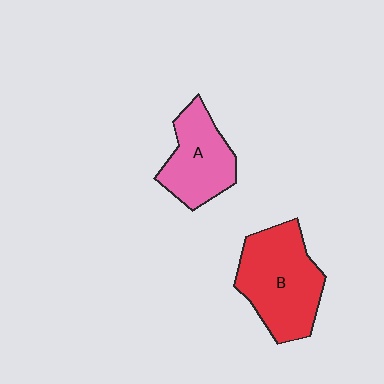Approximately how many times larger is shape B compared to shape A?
Approximately 1.4 times.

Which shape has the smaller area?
Shape A (pink).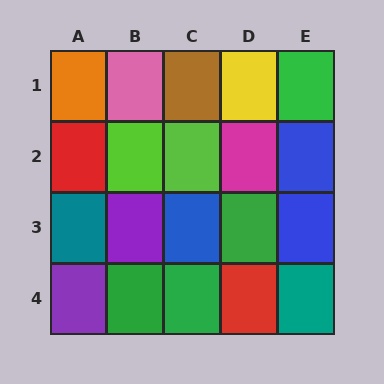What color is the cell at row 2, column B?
Lime.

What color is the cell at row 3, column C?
Blue.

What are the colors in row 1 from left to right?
Orange, pink, brown, yellow, green.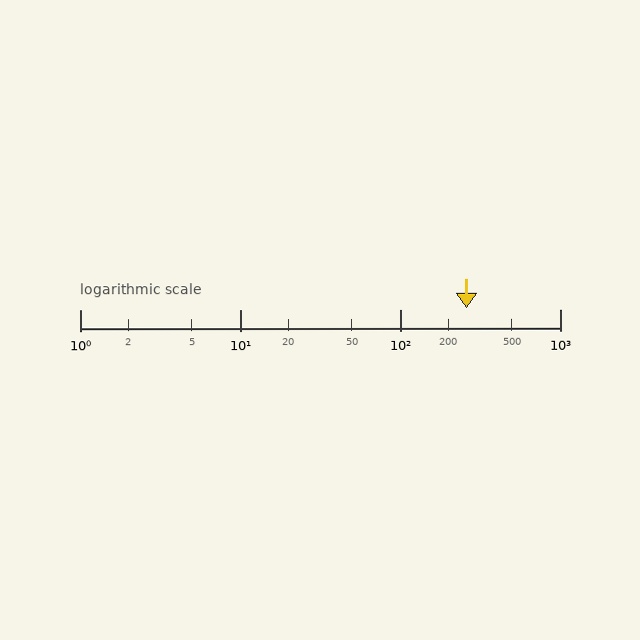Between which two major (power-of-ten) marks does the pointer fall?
The pointer is between 100 and 1000.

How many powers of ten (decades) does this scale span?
The scale spans 3 decades, from 1 to 1000.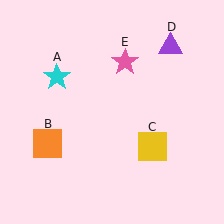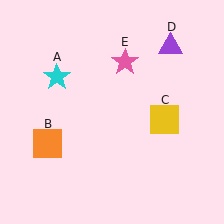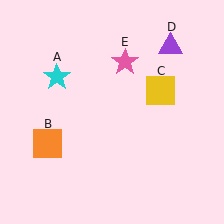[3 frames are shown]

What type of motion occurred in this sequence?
The yellow square (object C) rotated counterclockwise around the center of the scene.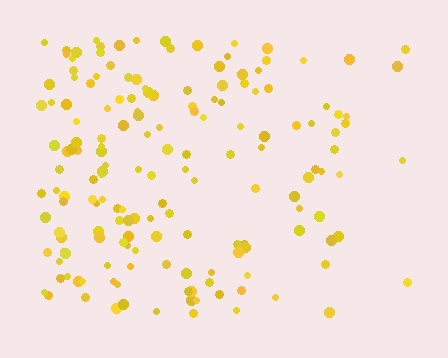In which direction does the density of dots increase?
From right to left, with the left side densest.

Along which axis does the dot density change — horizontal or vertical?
Horizontal.